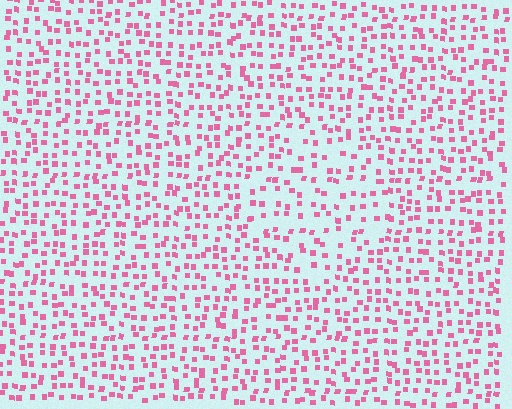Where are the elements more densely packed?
The elements are more densely packed outside the diamond boundary.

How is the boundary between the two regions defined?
The boundary is defined by a change in element density (approximately 1.5x ratio). All elements are the same color, size, and shape.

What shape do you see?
I see a diamond.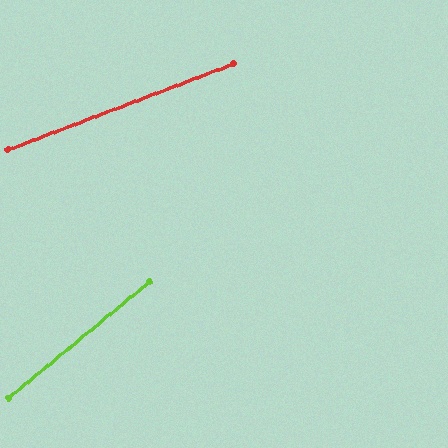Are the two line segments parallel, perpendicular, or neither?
Neither parallel nor perpendicular — they differ by about 19°.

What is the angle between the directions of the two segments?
Approximately 19 degrees.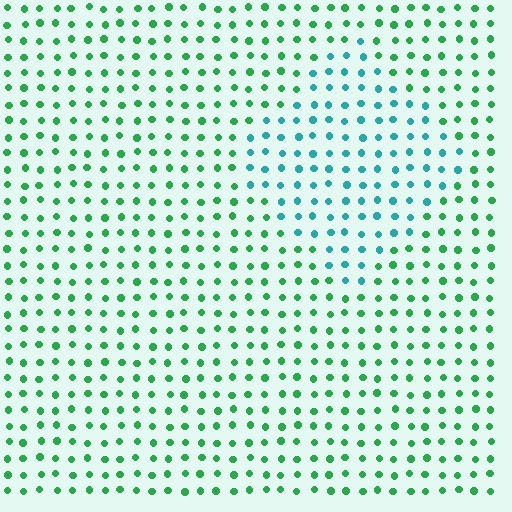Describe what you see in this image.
The image is filled with small green elements in a uniform arrangement. A diamond-shaped region is visible where the elements are tinted to a slightly different hue, forming a subtle color boundary.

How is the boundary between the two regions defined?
The boundary is defined purely by a slight shift in hue (about 44 degrees). Spacing, size, and orientation are identical on both sides.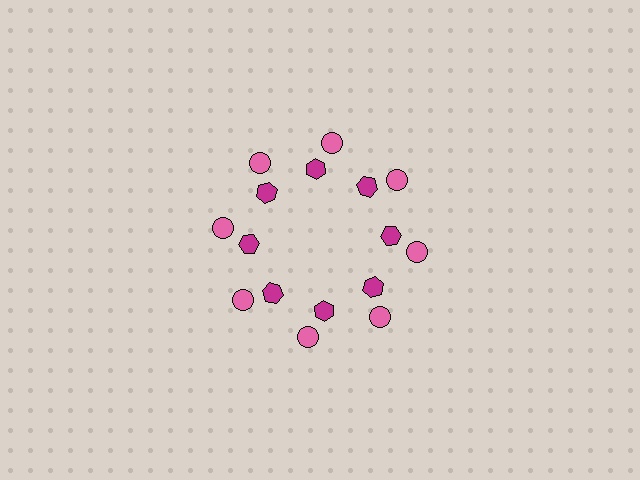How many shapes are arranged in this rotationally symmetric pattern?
There are 16 shapes, arranged in 8 groups of 2.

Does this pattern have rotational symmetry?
Yes, this pattern has 8-fold rotational symmetry. It looks the same after rotating 45 degrees around the center.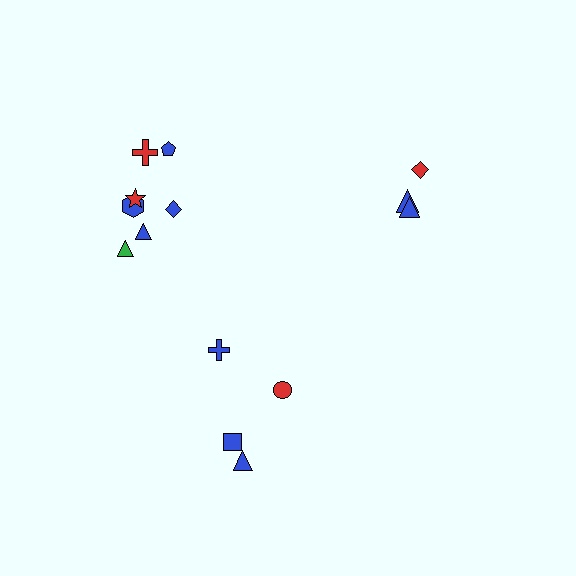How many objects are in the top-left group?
There are 7 objects.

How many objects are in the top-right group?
There are 3 objects.